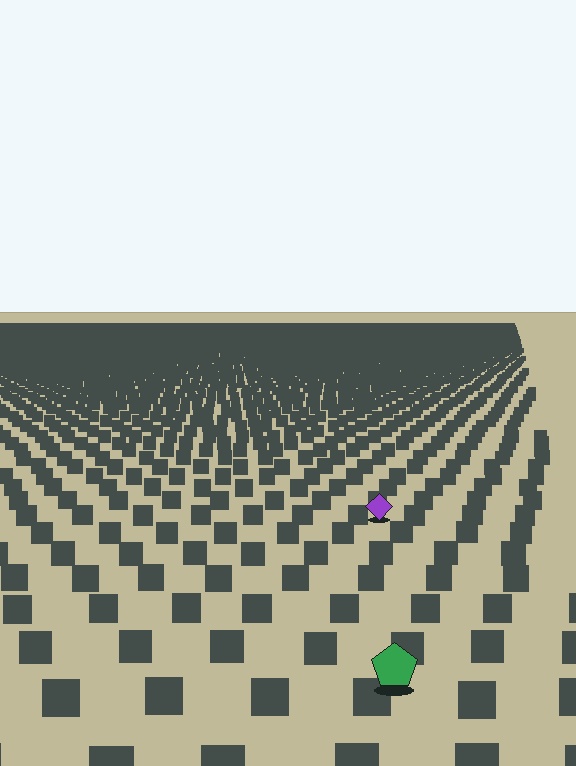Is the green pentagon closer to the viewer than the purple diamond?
Yes. The green pentagon is closer — you can tell from the texture gradient: the ground texture is coarser near it.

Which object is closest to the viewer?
The green pentagon is closest. The texture marks near it are larger and more spread out.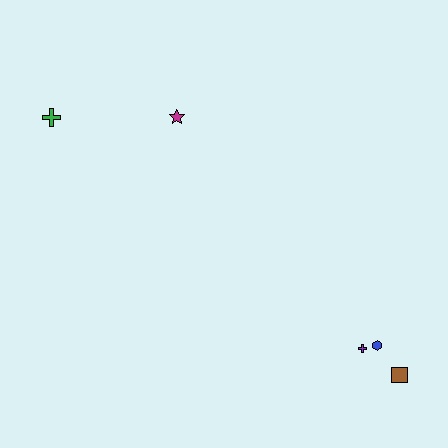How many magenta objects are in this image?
There is 1 magenta object.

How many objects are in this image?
There are 5 objects.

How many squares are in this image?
There is 1 square.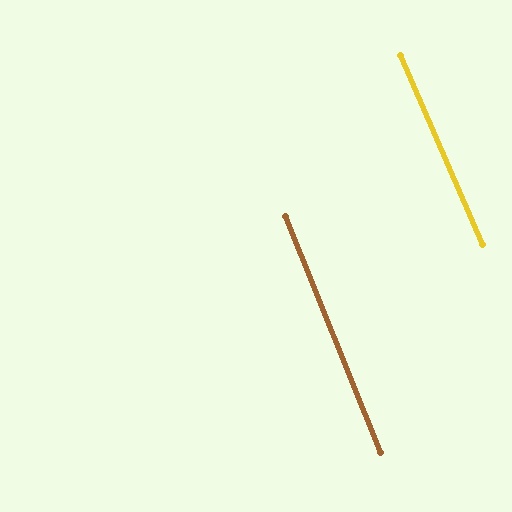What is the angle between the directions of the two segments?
Approximately 1 degree.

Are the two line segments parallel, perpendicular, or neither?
Parallel — their directions differ by only 1.2°.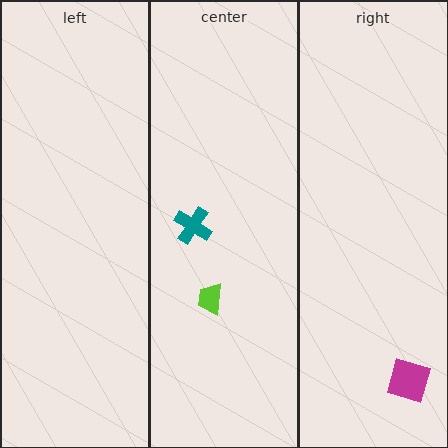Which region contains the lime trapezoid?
The center region.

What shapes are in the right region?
The magenta diamond.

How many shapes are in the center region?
2.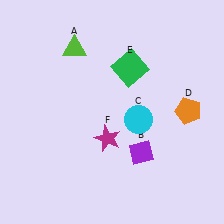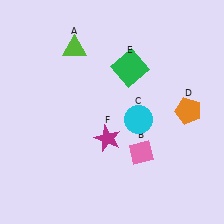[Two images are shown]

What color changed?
The diamond (B) changed from purple in Image 1 to pink in Image 2.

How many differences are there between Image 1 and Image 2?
There is 1 difference between the two images.